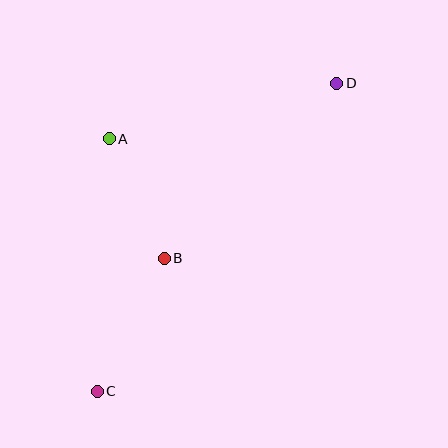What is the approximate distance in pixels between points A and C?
The distance between A and C is approximately 252 pixels.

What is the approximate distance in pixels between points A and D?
The distance between A and D is approximately 234 pixels.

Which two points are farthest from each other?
Points C and D are farthest from each other.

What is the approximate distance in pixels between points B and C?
The distance between B and C is approximately 149 pixels.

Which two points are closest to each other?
Points A and B are closest to each other.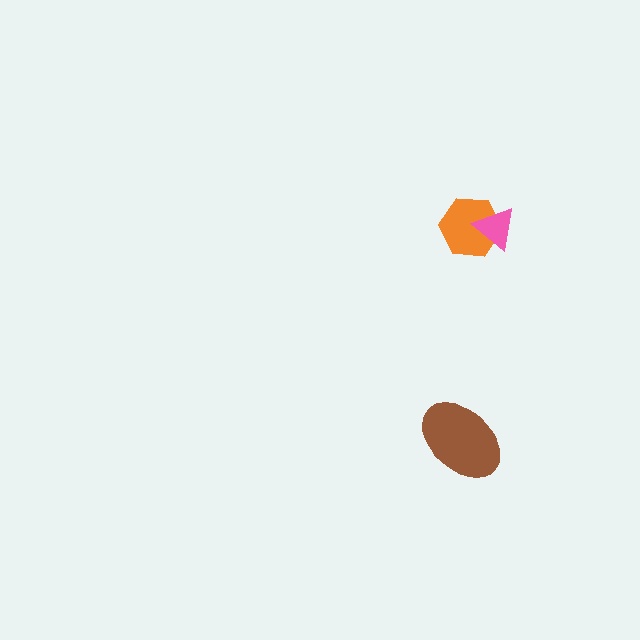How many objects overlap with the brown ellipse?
0 objects overlap with the brown ellipse.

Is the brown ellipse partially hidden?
No, no other shape covers it.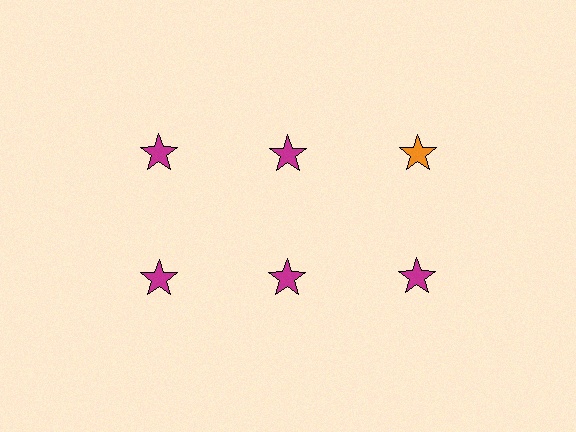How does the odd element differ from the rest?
It has a different color: orange instead of magenta.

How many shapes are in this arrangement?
There are 6 shapes arranged in a grid pattern.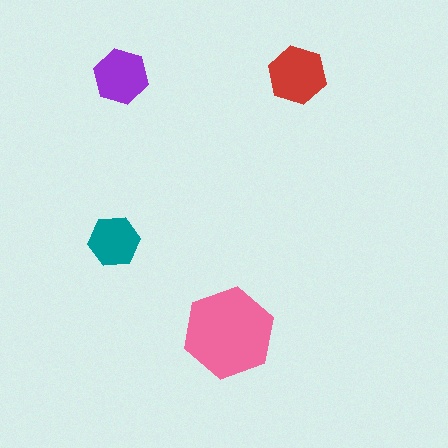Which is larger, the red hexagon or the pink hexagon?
The pink one.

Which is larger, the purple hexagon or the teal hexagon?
The purple one.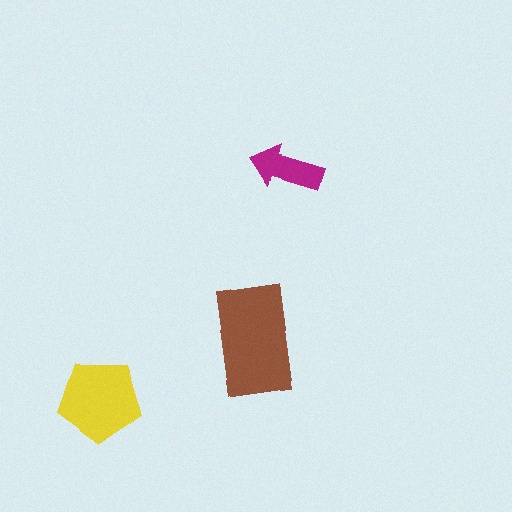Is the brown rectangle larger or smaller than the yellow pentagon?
Larger.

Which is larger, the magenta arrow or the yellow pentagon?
The yellow pentagon.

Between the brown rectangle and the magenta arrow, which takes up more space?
The brown rectangle.